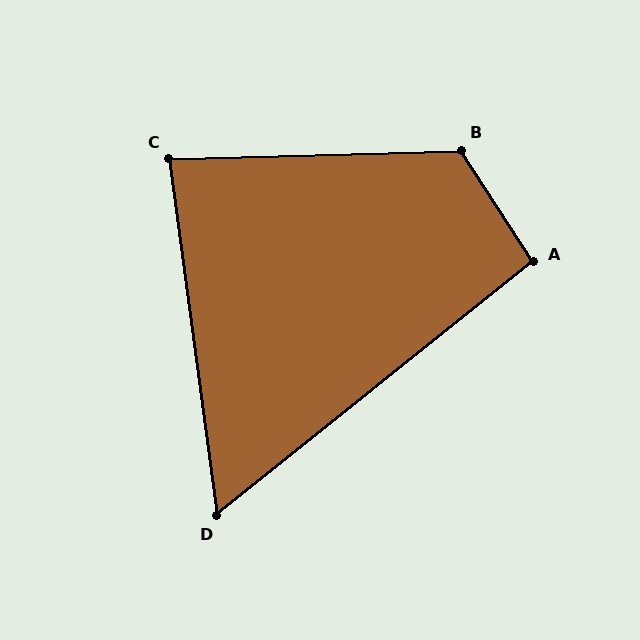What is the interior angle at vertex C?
Approximately 84 degrees (acute).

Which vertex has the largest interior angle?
B, at approximately 121 degrees.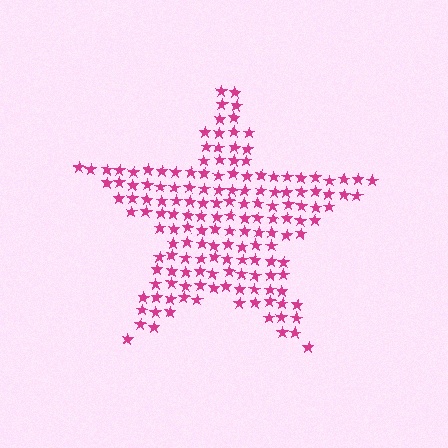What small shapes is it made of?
It is made of small stars.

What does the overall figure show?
The overall figure shows a star.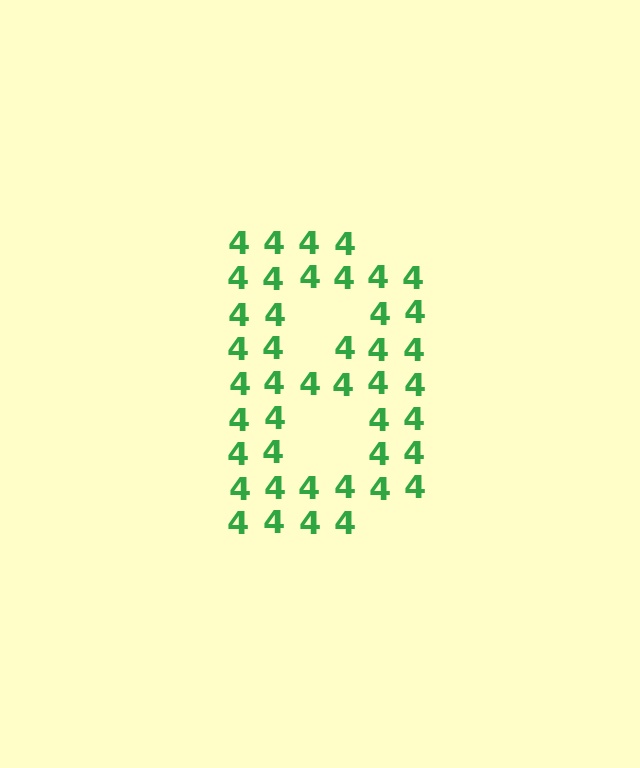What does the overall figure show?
The overall figure shows the letter B.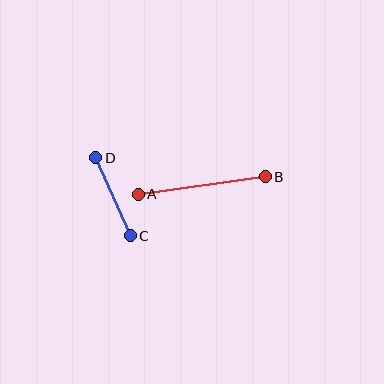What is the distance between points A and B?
The distance is approximately 128 pixels.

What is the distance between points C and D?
The distance is approximately 85 pixels.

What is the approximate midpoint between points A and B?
The midpoint is at approximately (202, 185) pixels.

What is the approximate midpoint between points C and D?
The midpoint is at approximately (113, 197) pixels.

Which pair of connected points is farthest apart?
Points A and B are farthest apart.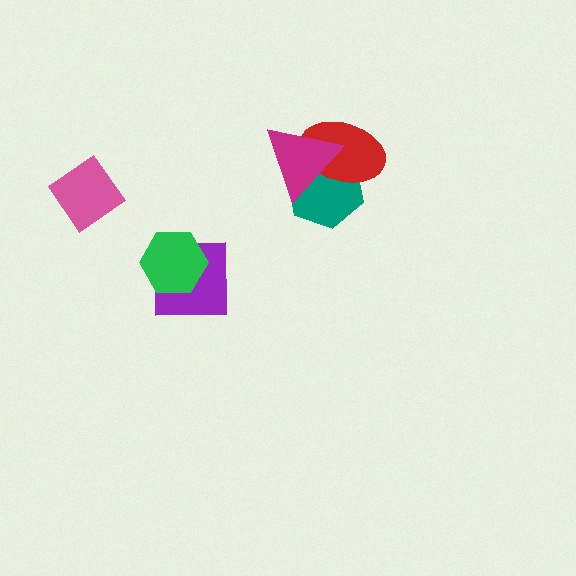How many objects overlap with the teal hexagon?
2 objects overlap with the teal hexagon.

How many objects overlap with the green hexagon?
1 object overlaps with the green hexagon.